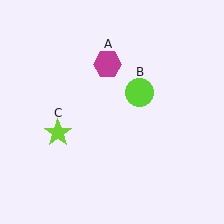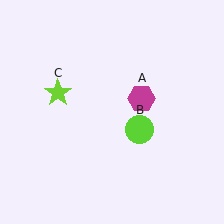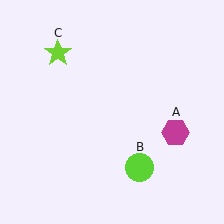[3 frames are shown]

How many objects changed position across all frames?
3 objects changed position: magenta hexagon (object A), lime circle (object B), lime star (object C).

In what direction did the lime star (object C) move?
The lime star (object C) moved up.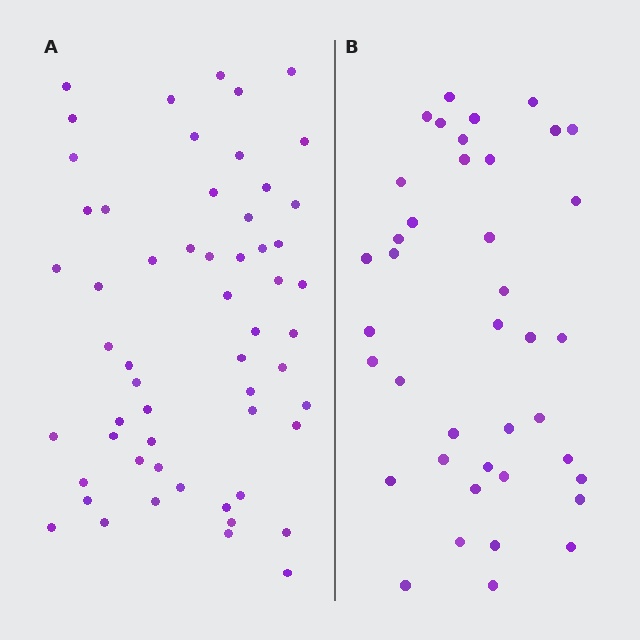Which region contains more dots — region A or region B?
Region A (the left region) has more dots.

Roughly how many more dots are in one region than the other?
Region A has approximately 15 more dots than region B.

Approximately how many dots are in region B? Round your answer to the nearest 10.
About 40 dots.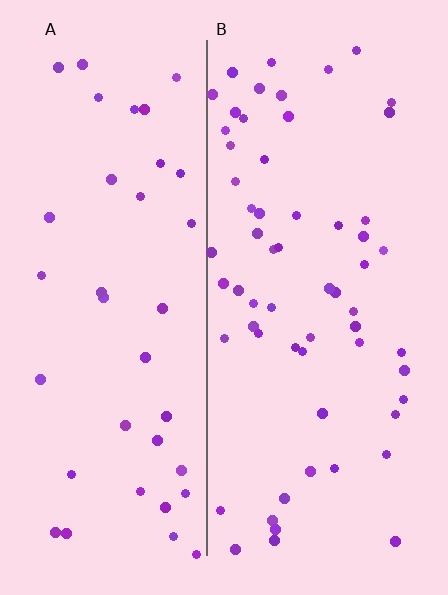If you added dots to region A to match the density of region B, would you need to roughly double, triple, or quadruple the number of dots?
Approximately double.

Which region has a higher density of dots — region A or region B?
B (the right).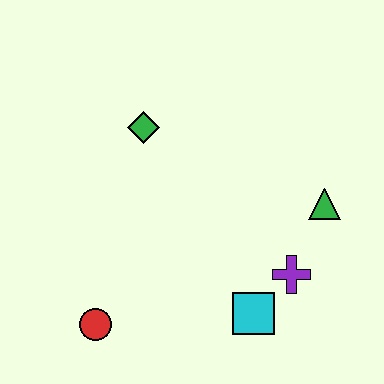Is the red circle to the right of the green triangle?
No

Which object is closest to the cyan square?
The purple cross is closest to the cyan square.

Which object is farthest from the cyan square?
The green diamond is farthest from the cyan square.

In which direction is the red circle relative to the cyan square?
The red circle is to the left of the cyan square.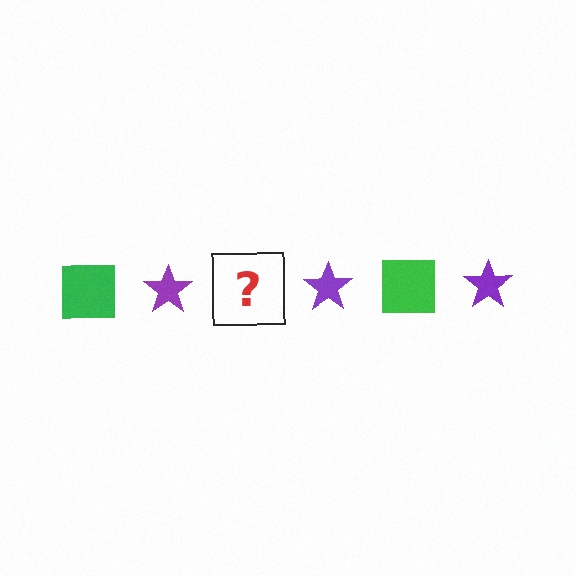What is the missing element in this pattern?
The missing element is a green square.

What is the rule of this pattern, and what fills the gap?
The rule is that the pattern alternates between green square and purple star. The gap should be filled with a green square.